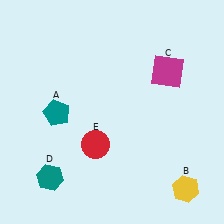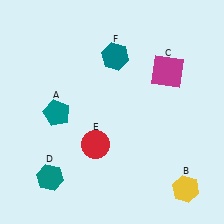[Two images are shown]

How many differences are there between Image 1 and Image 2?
There is 1 difference between the two images.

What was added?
A teal hexagon (F) was added in Image 2.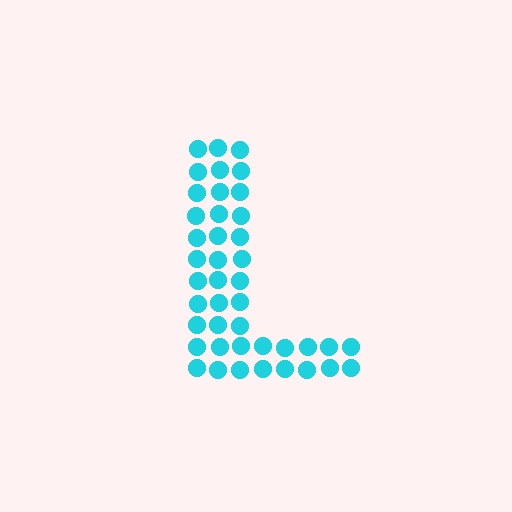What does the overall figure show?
The overall figure shows the letter L.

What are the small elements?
The small elements are circles.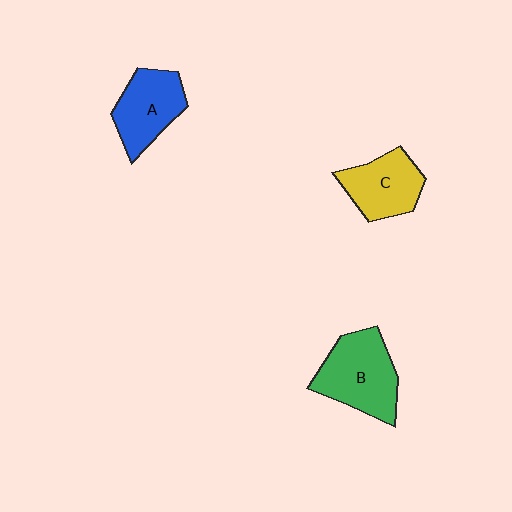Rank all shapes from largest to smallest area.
From largest to smallest: B (green), A (blue), C (yellow).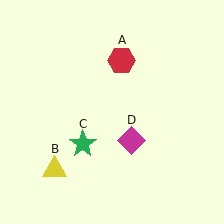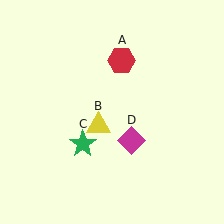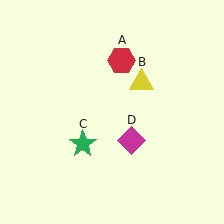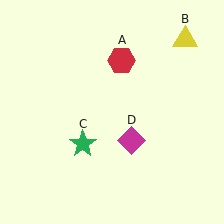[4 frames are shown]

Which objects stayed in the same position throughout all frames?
Red hexagon (object A) and green star (object C) and magenta diamond (object D) remained stationary.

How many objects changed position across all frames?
1 object changed position: yellow triangle (object B).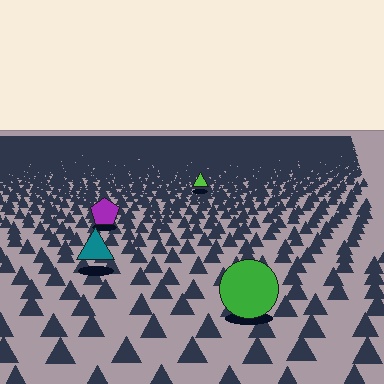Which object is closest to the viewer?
The green circle is closest. The texture marks near it are larger and more spread out.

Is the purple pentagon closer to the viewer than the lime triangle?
Yes. The purple pentagon is closer — you can tell from the texture gradient: the ground texture is coarser near it.